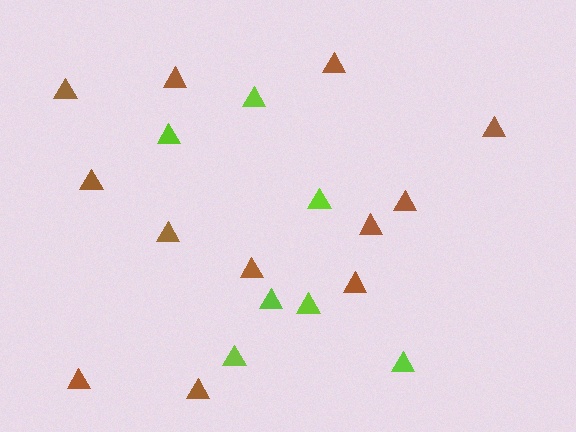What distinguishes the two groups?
There are 2 groups: one group of brown triangles (12) and one group of lime triangles (7).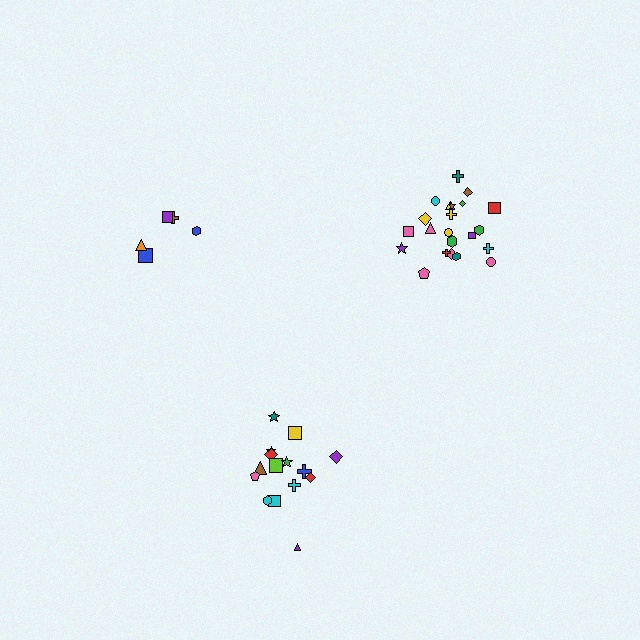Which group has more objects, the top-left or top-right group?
The top-right group.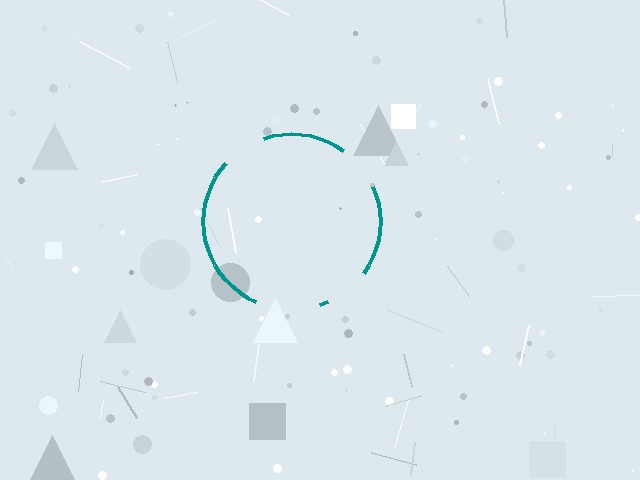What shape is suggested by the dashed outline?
The dashed outline suggests a circle.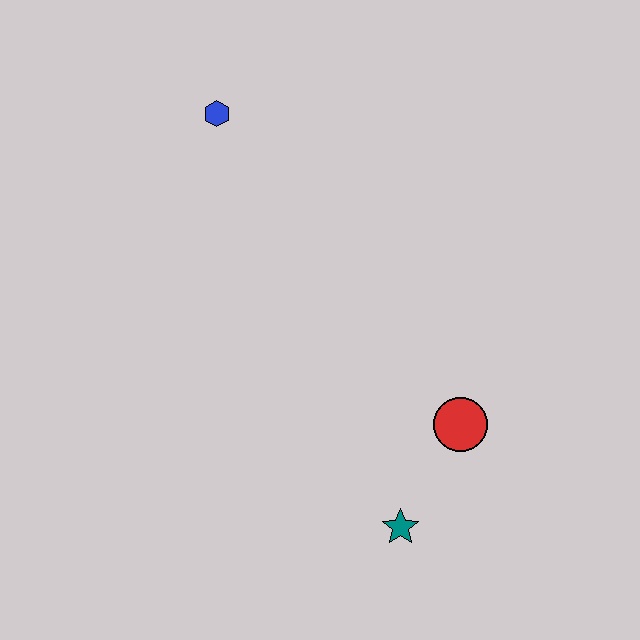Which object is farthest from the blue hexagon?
The teal star is farthest from the blue hexagon.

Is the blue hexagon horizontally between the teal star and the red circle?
No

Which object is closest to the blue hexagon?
The red circle is closest to the blue hexagon.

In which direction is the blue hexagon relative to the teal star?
The blue hexagon is above the teal star.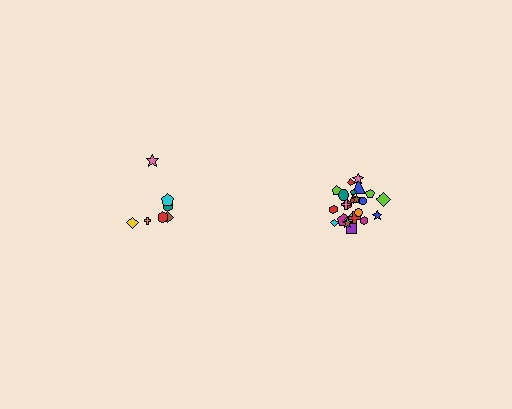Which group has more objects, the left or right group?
The right group.